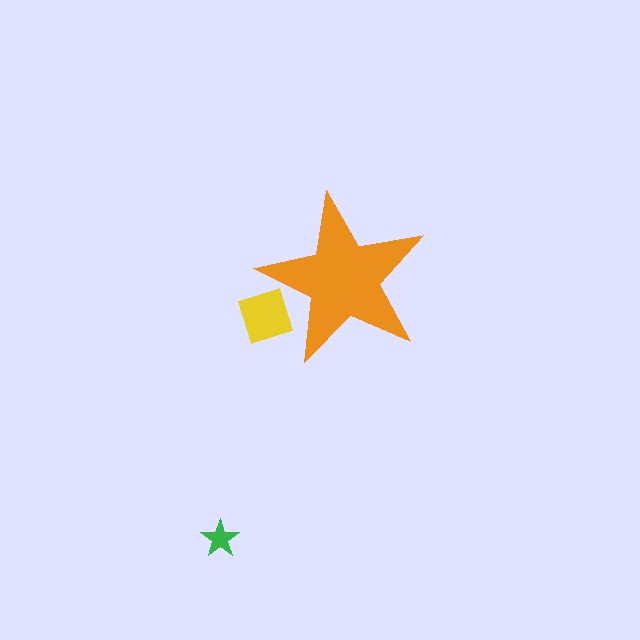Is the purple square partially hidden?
Yes, the purple square is partially hidden behind the orange star.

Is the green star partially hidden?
No, the green star is fully visible.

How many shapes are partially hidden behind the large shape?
2 shapes are partially hidden.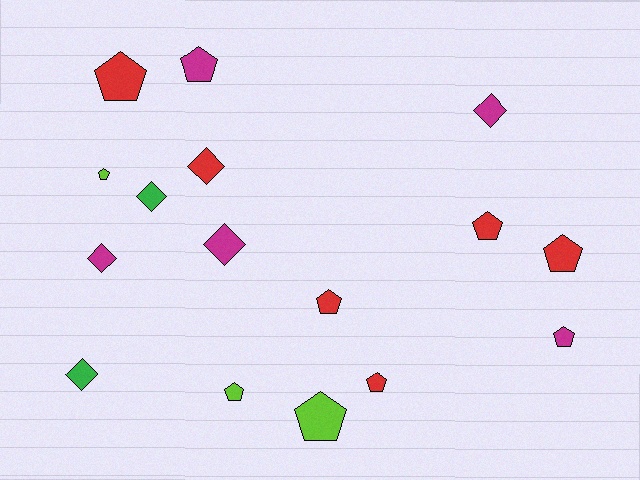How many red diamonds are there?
There is 1 red diamond.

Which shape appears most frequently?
Pentagon, with 10 objects.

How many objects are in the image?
There are 16 objects.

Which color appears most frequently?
Red, with 6 objects.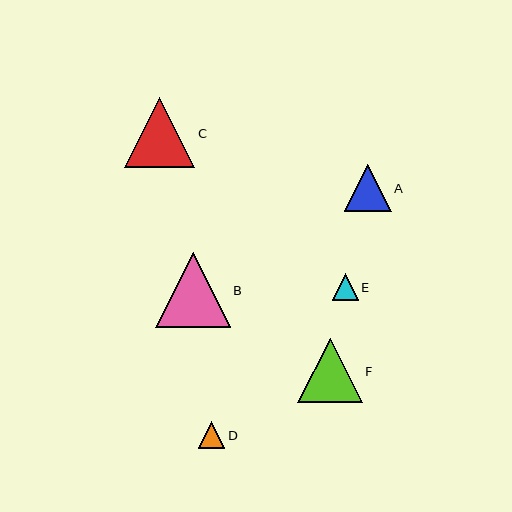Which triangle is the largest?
Triangle B is the largest with a size of approximately 75 pixels.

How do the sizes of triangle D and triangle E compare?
Triangle D and triangle E are approximately the same size.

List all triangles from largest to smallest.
From largest to smallest: B, C, F, A, D, E.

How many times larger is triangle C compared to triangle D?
Triangle C is approximately 2.7 times the size of triangle D.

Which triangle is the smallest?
Triangle E is the smallest with a size of approximately 26 pixels.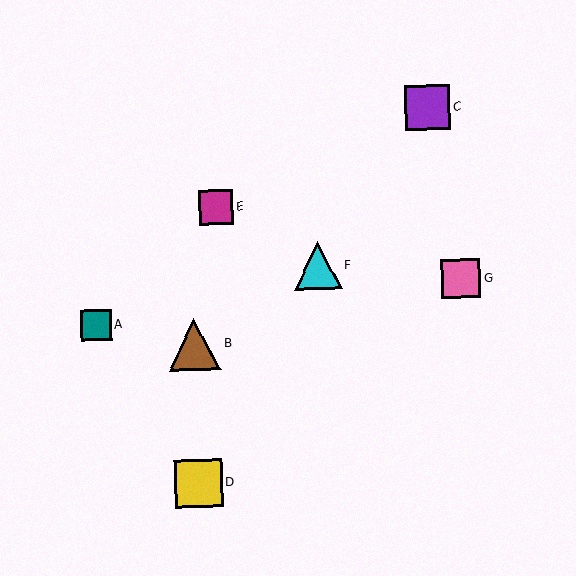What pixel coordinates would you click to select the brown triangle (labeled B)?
Click at (195, 344) to select the brown triangle B.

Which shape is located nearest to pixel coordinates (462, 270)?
The pink square (labeled G) at (461, 279) is nearest to that location.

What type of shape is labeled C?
Shape C is a purple square.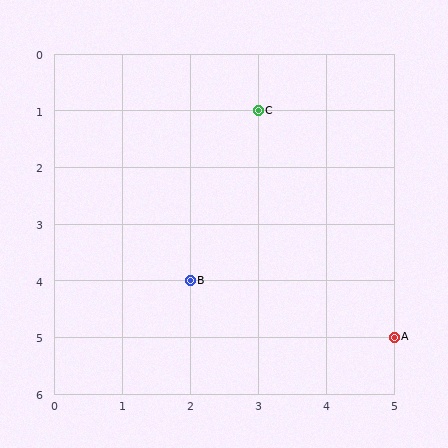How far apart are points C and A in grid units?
Points C and A are 2 columns and 4 rows apart (about 4.5 grid units diagonally).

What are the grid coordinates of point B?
Point B is at grid coordinates (2, 4).